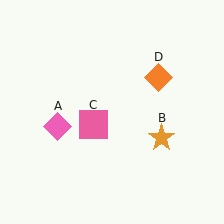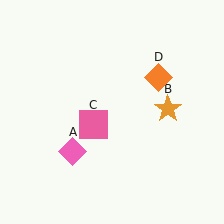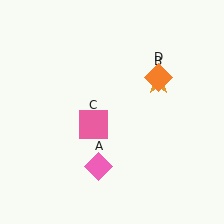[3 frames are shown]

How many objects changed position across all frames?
2 objects changed position: pink diamond (object A), orange star (object B).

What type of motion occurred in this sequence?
The pink diamond (object A), orange star (object B) rotated counterclockwise around the center of the scene.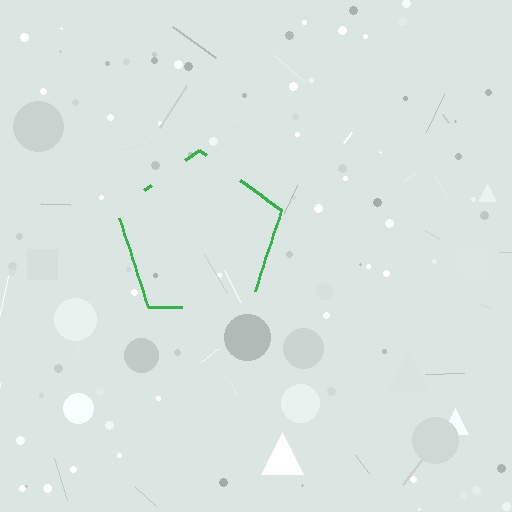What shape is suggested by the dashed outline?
The dashed outline suggests a pentagon.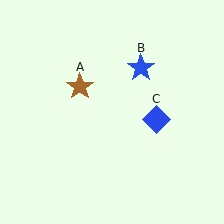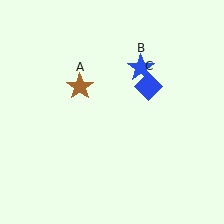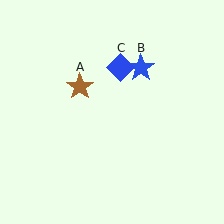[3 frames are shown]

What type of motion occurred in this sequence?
The blue diamond (object C) rotated counterclockwise around the center of the scene.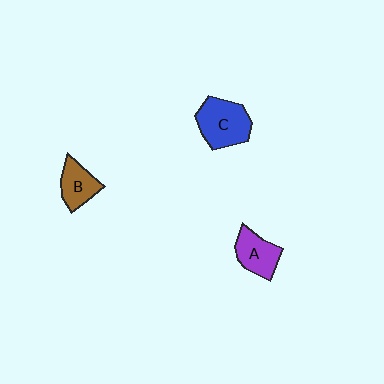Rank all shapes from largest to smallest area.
From largest to smallest: C (blue), A (purple), B (brown).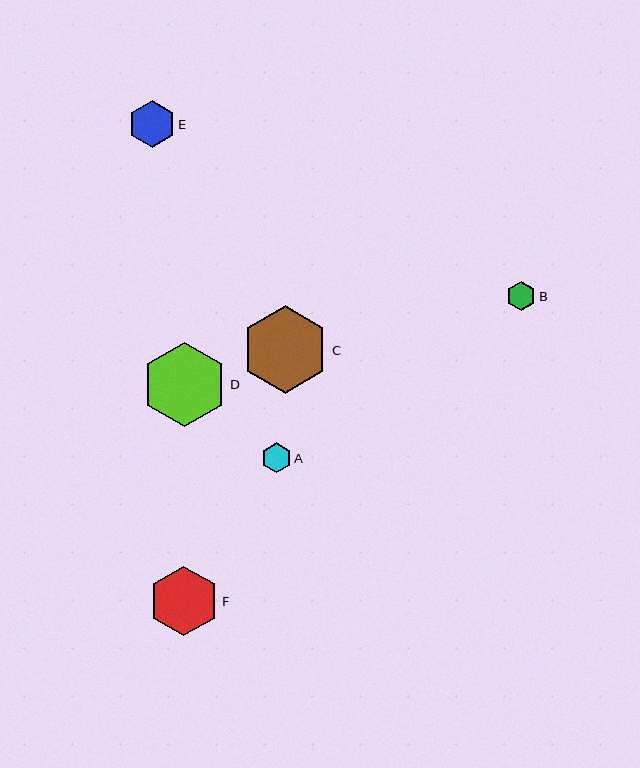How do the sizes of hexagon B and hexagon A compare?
Hexagon B and hexagon A are approximately the same size.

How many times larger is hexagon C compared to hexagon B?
Hexagon C is approximately 3.0 times the size of hexagon B.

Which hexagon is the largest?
Hexagon C is the largest with a size of approximately 88 pixels.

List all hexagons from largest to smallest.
From largest to smallest: C, D, F, E, B, A.